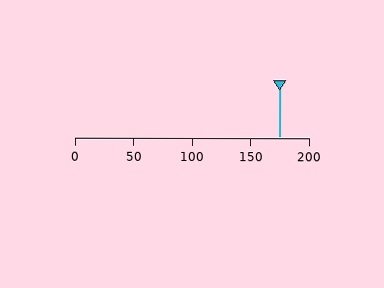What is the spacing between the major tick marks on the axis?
The major ticks are spaced 50 apart.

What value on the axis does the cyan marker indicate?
The marker indicates approximately 175.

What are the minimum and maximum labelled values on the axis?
The axis runs from 0 to 200.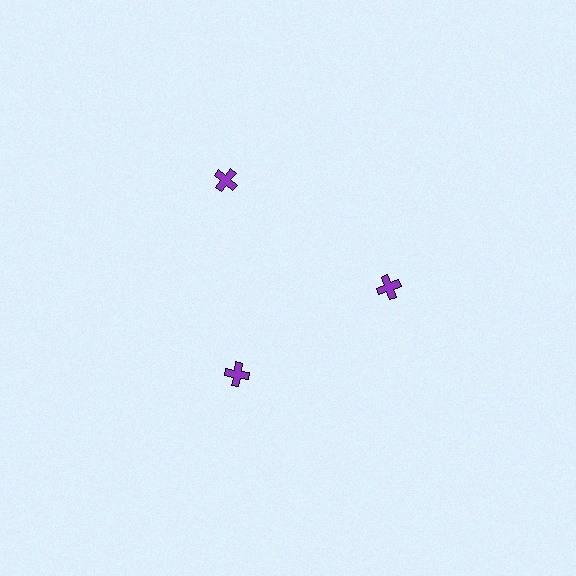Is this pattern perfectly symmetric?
No. The 3 purple crosses are arranged in a ring, but one element near the 11 o'clock position is pushed outward from the center, breaking the 3-fold rotational symmetry.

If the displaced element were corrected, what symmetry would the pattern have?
It would have 3-fold rotational symmetry — the pattern would map onto itself every 120 degrees.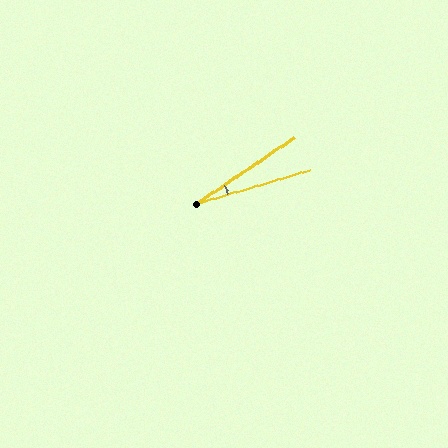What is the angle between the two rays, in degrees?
Approximately 17 degrees.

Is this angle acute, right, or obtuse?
It is acute.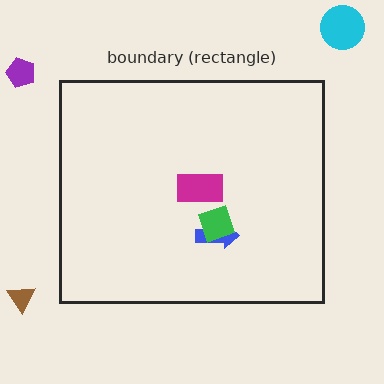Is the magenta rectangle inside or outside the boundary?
Inside.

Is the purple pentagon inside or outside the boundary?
Outside.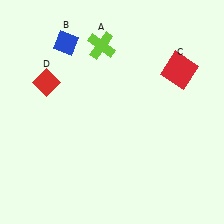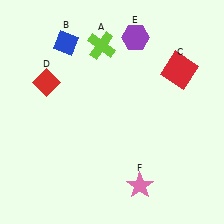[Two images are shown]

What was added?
A purple hexagon (E), a pink star (F) were added in Image 2.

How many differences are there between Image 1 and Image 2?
There are 2 differences between the two images.